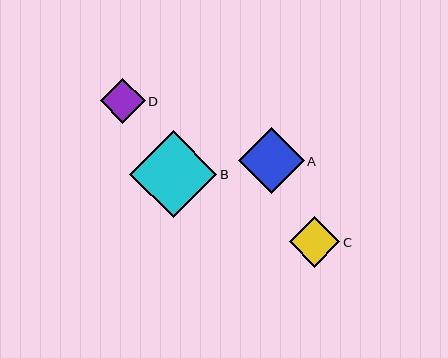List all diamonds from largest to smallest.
From largest to smallest: B, A, C, D.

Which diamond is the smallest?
Diamond D is the smallest with a size of approximately 45 pixels.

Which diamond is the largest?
Diamond B is the largest with a size of approximately 87 pixels.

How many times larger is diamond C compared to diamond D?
Diamond C is approximately 1.1 times the size of diamond D.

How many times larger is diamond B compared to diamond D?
Diamond B is approximately 1.9 times the size of diamond D.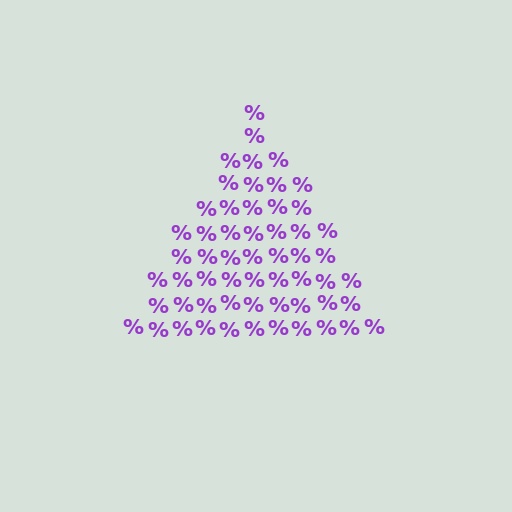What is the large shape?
The large shape is a triangle.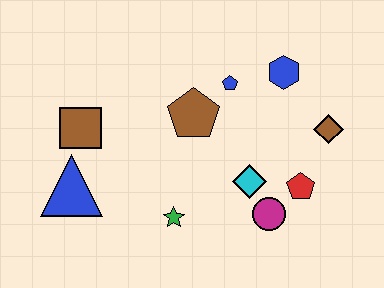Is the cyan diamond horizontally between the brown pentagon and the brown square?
No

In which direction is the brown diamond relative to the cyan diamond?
The brown diamond is to the right of the cyan diamond.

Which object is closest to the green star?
The cyan diamond is closest to the green star.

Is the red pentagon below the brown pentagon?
Yes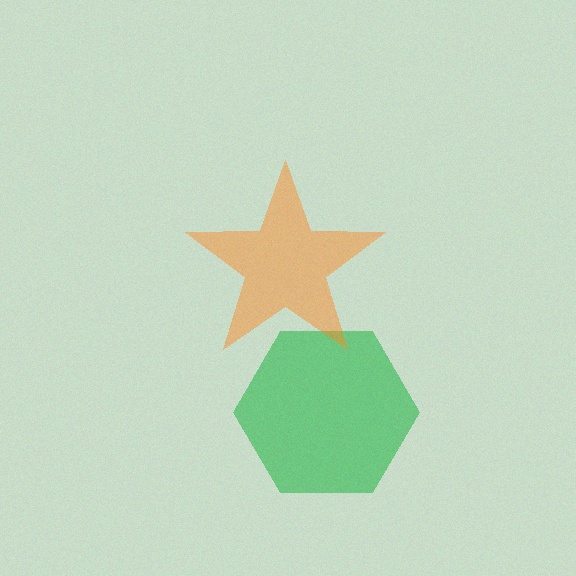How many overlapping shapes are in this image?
There are 2 overlapping shapes in the image.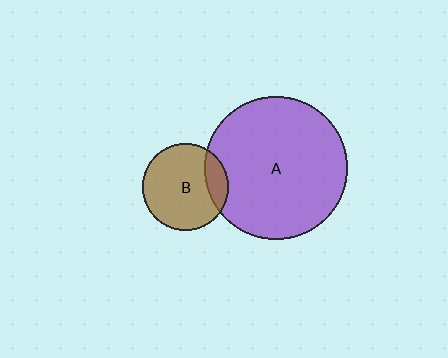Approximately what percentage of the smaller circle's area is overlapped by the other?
Approximately 15%.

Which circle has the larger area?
Circle A (purple).